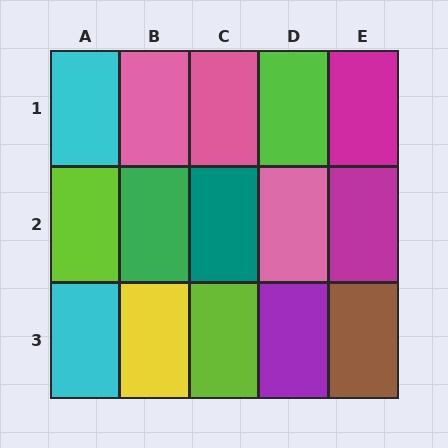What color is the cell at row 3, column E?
Brown.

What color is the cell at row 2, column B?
Green.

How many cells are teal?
1 cell is teal.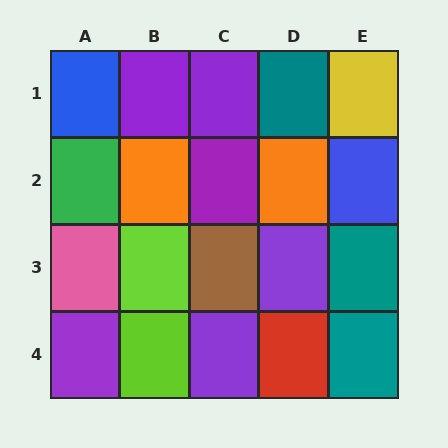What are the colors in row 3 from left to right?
Pink, lime, brown, purple, teal.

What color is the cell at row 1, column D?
Teal.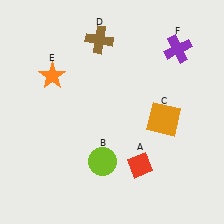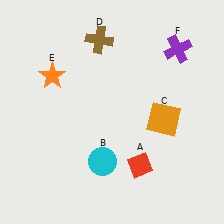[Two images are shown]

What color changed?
The circle (B) changed from lime in Image 1 to cyan in Image 2.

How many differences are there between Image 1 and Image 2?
There is 1 difference between the two images.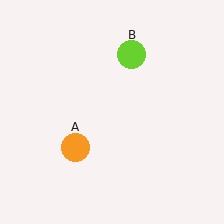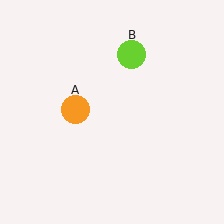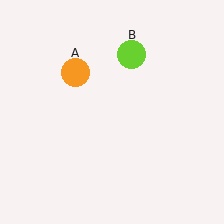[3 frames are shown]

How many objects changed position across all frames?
1 object changed position: orange circle (object A).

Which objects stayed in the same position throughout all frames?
Lime circle (object B) remained stationary.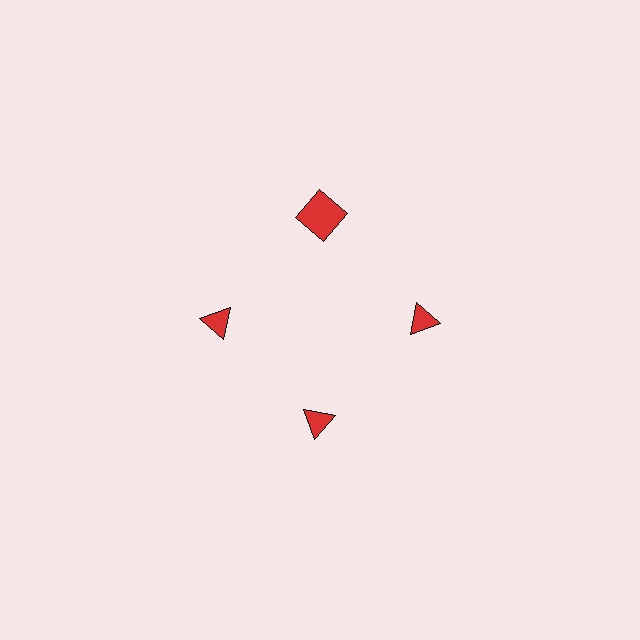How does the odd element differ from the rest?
It has a different shape: square instead of triangle.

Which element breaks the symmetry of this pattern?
The red square at roughly the 12 o'clock position breaks the symmetry. All other shapes are red triangles.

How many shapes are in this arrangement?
There are 4 shapes arranged in a ring pattern.